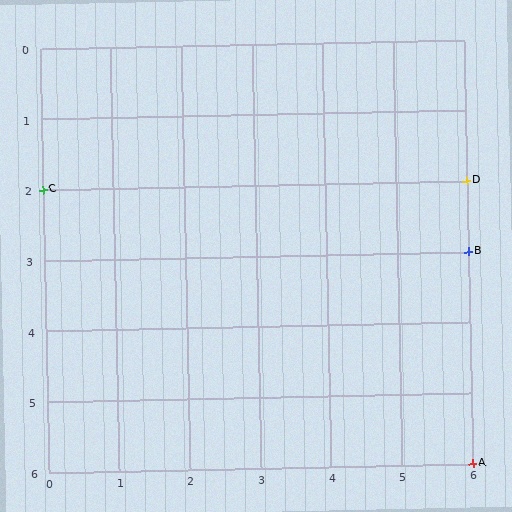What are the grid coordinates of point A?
Point A is at grid coordinates (6, 6).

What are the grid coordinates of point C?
Point C is at grid coordinates (0, 2).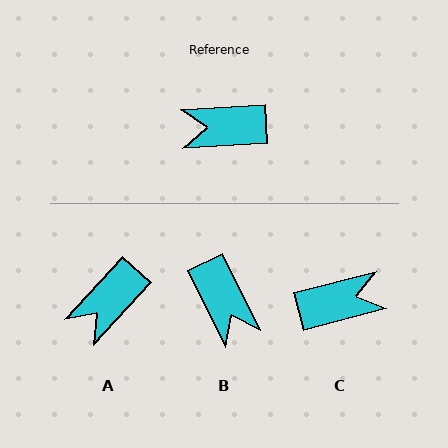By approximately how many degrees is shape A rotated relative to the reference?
Approximately 44 degrees counter-clockwise.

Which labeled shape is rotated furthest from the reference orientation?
C, about 169 degrees away.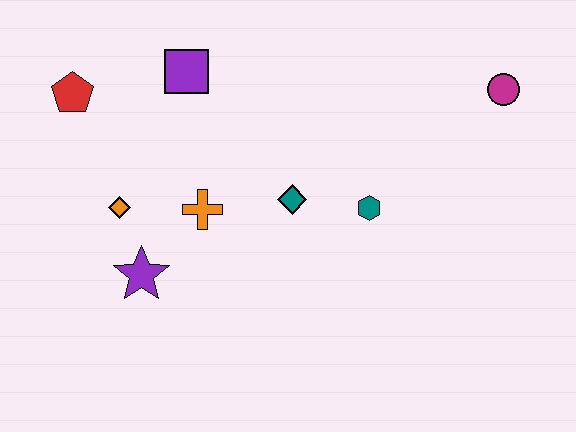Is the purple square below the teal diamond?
No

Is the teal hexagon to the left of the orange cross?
No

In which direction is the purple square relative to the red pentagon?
The purple square is to the right of the red pentagon.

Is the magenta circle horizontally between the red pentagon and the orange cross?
No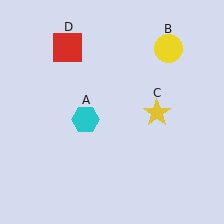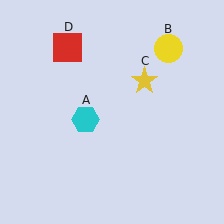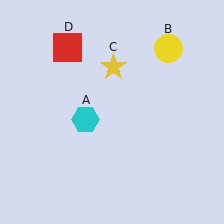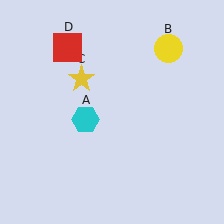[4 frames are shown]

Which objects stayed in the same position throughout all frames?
Cyan hexagon (object A) and yellow circle (object B) and red square (object D) remained stationary.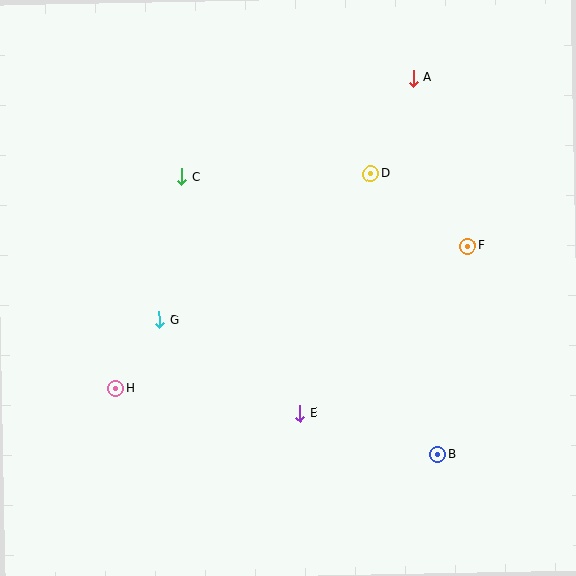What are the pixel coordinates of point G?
Point G is at (159, 320).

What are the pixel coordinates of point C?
Point C is at (182, 177).